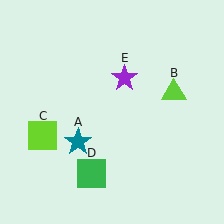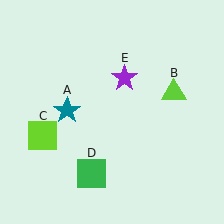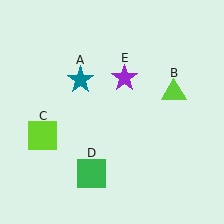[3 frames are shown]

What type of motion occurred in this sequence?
The teal star (object A) rotated clockwise around the center of the scene.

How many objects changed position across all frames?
1 object changed position: teal star (object A).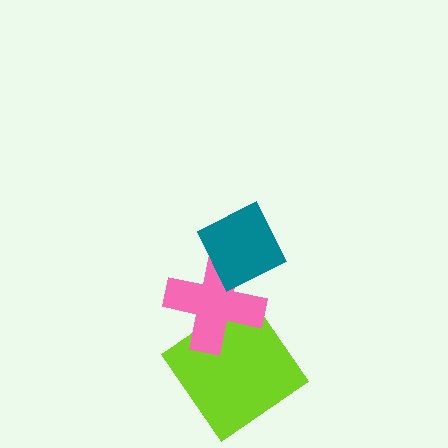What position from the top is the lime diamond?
The lime diamond is 3rd from the top.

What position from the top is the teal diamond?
The teal diamond is 1st from the top.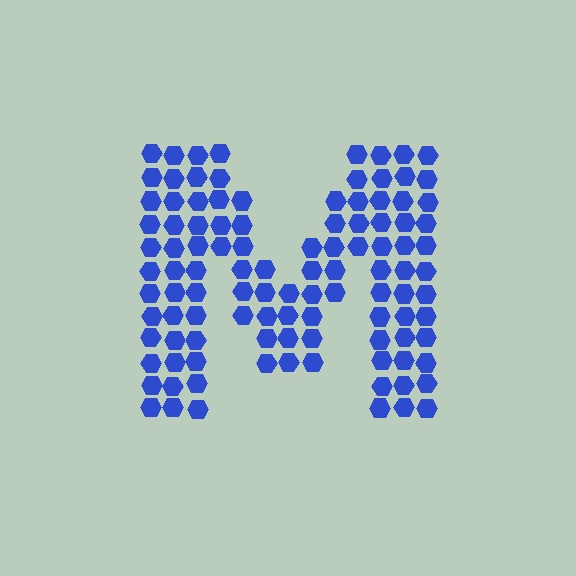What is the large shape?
The large shape is the letter M.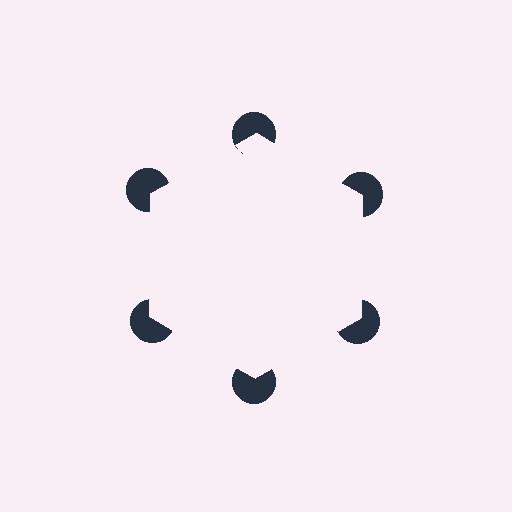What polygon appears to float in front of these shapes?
An illusory hexagon — its edges are inferred from the aligned wedge cuts in the pac-man discs, not physically drawn.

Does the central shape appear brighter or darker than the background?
It typically appears slightly brighter than the background, even though no actual brightness change is drawn.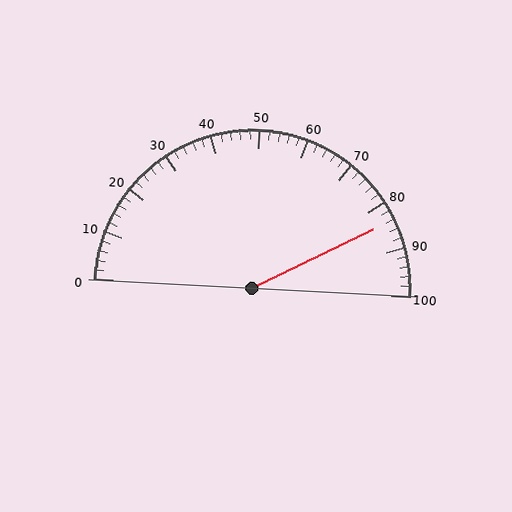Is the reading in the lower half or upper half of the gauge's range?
The reading is in the upper half of the range (0 to 100).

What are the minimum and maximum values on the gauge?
The gauge ranges from 0 to 100.